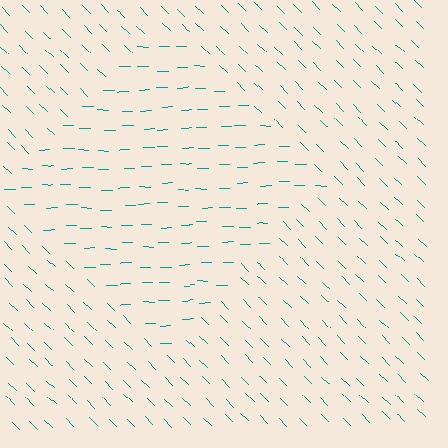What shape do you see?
I see a diamond.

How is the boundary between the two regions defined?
The boundary is defined purely by a change in line orientation (approximately 45 degrees difference). All lines are the same color and thickness.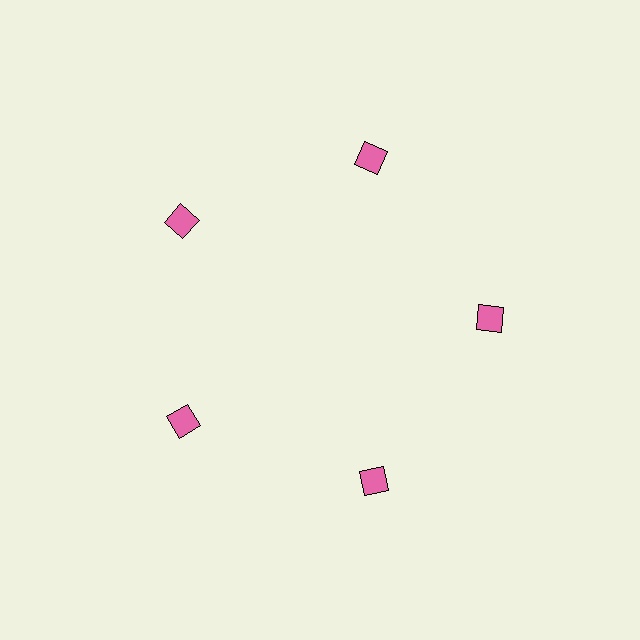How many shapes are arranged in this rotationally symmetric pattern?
There are 5 shapes, arranged in 5 groups of 1.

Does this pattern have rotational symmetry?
Yes, this pattern has 5-fold rotational symmetry. It looks the same after rotating 72 degrees around the center.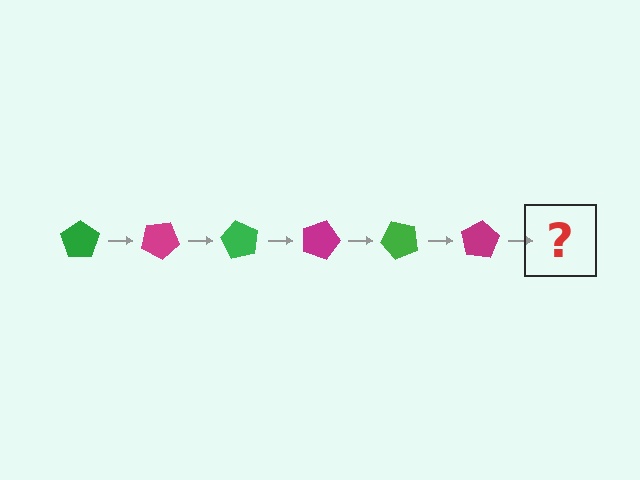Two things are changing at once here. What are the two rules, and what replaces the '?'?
The two rules are that it rotates 30 degrees each step and the color cycles through green and magenta. The '?' should be a green pentagon, rotated 180 degrees from the start.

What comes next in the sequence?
The next element should be a green pentagon, rotated 180 degrees from the start.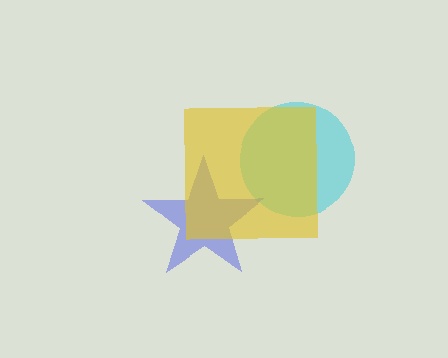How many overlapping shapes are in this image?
There are 3 overlapping shapes in the image.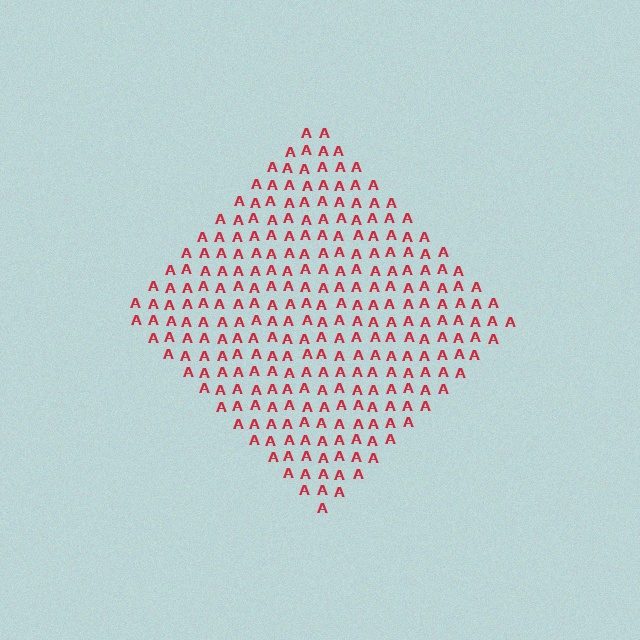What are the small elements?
The small elements are letter A's.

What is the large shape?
The large shape is a diamond.